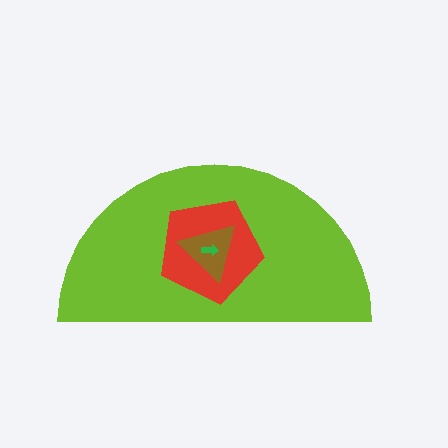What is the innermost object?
The green arrow.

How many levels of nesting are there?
4.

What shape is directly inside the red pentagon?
The brown triangle.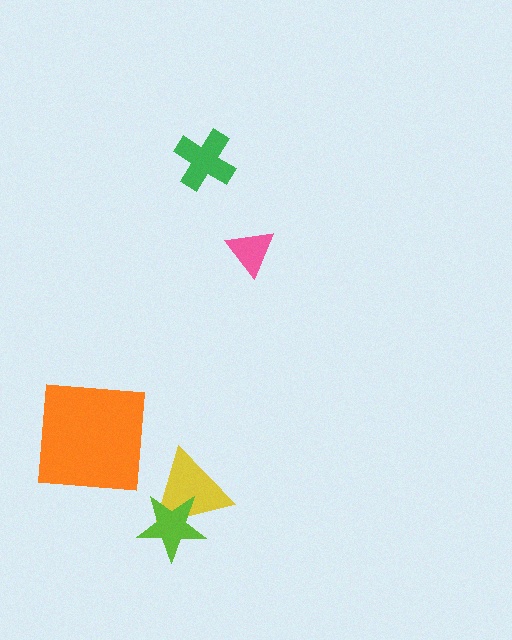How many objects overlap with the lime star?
1 object overlaps with the lime star.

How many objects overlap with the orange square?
0 objects overlap with the orange square.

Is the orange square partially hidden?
No, no other shape covers it.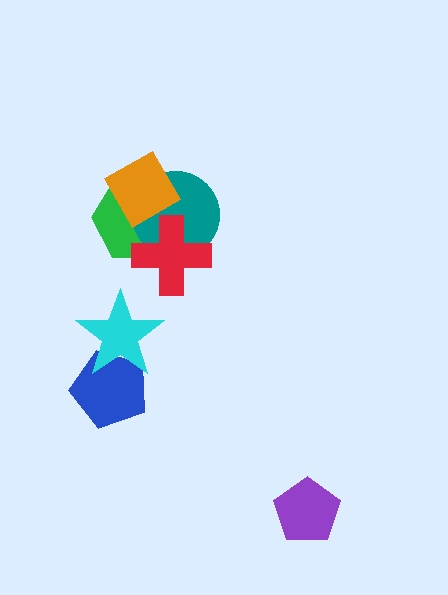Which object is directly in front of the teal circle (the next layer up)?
The orange square is directly in front of the teal circle.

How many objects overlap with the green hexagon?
3 objects overlap with the green hexagon.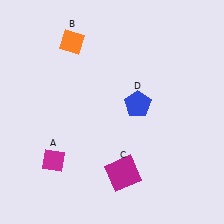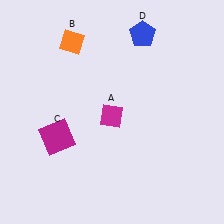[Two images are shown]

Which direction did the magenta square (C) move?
The magenta square (C) moved left.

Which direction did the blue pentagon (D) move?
The blue pentagon (D) moved up.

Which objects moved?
The objects that moved are: the magenta diamond (A), the magenta square (C), the blue pentagon (D).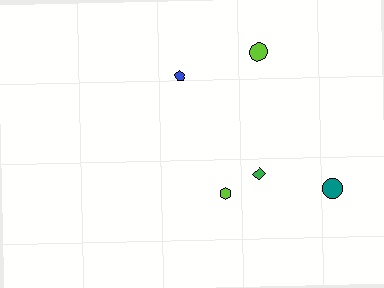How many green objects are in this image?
There is 1 green object.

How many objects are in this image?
There are 5 objects.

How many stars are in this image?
There are no stars.